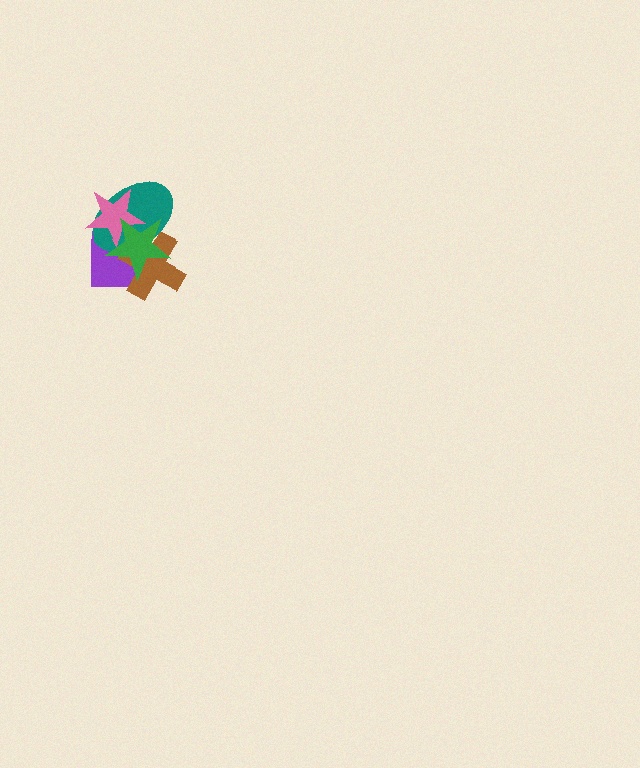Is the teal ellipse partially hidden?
Yes, it is partially covered by another shape.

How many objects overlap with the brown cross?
3 objects overlap with the brown cross.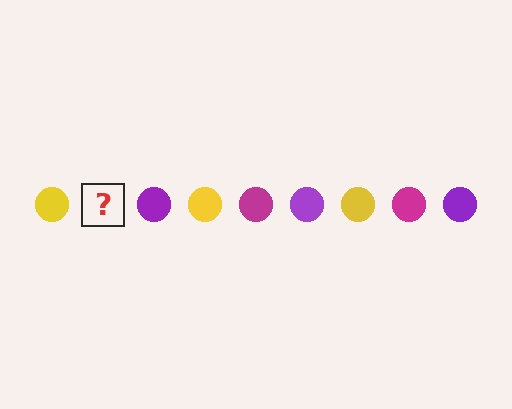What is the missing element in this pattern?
The missing element is a magenta circle.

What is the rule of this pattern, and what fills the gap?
The rule is that the pattern cycles through yellow, magenta, purple circles. The gap should be filled with a magenta circle.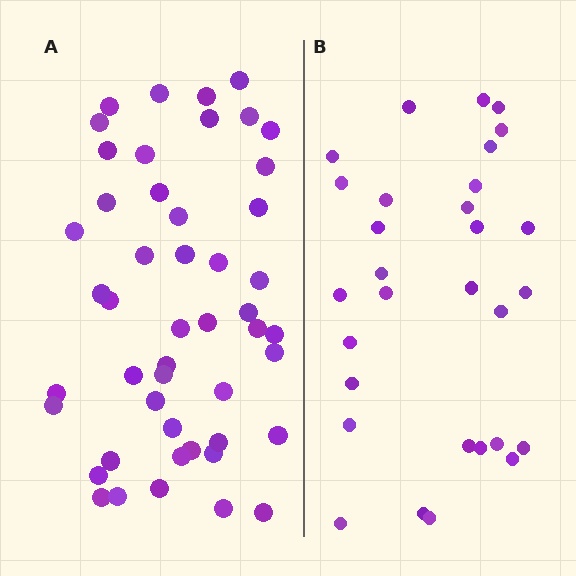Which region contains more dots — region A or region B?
Region A (the left region) has more dots.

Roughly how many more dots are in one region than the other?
Region A has approximately 20 more dots than region B.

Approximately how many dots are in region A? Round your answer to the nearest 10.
About 50 dots. (The exact count is 48, which rounds to 50.)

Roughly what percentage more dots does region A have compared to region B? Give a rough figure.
About 60% more.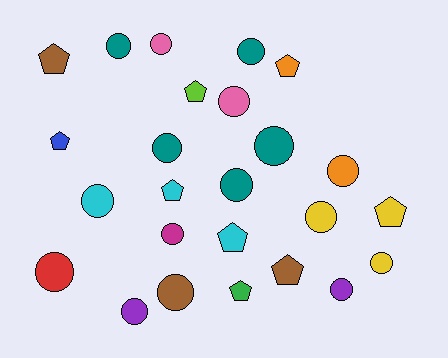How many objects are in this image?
There are 25 objects.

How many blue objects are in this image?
There is 1 blue object.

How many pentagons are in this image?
There are 9 pentagons.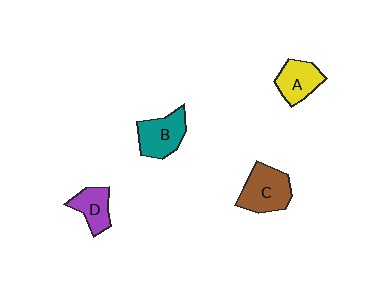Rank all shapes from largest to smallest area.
From largest to smallest: C (brown), B (teal), A (yellow), D (purple).